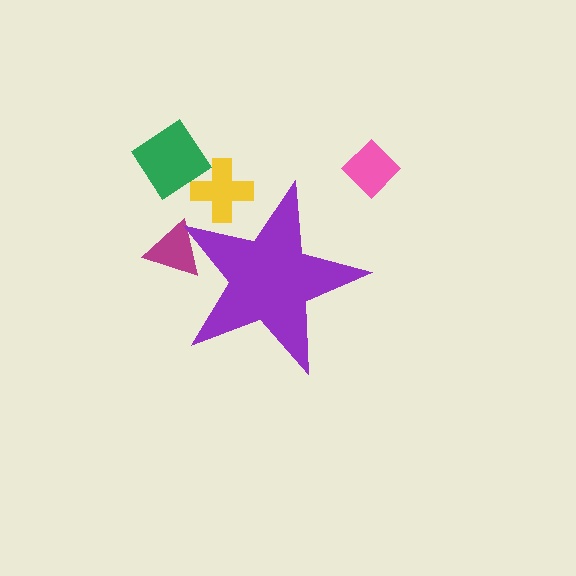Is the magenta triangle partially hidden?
Yes, the magenta triangle is partially hidden behind the purple star.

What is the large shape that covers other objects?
A purple star.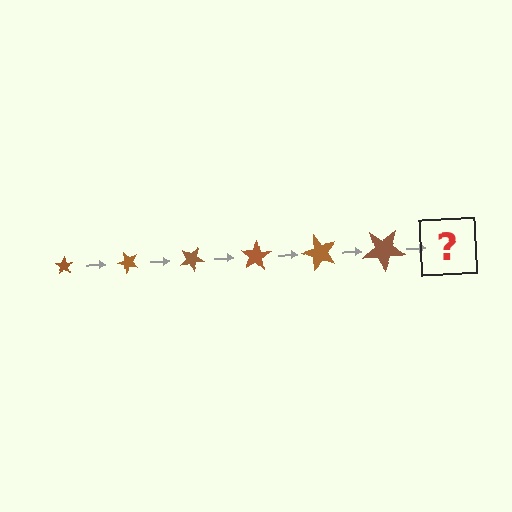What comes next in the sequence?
The next element should be a star, larger than the previous one and rotated 300 degrees from the start.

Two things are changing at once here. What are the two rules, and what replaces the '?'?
The two rules are that the star grows larger each step and it rotates 50 degrees each step. The '?' should be a star, larger than the previous one and rotated 300 degrees from the start.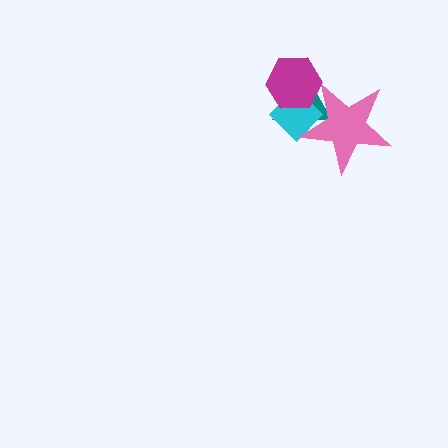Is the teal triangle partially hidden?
Yes, it is partially covered by another shape.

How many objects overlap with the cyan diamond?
3 objects overlap with the cyan diamond.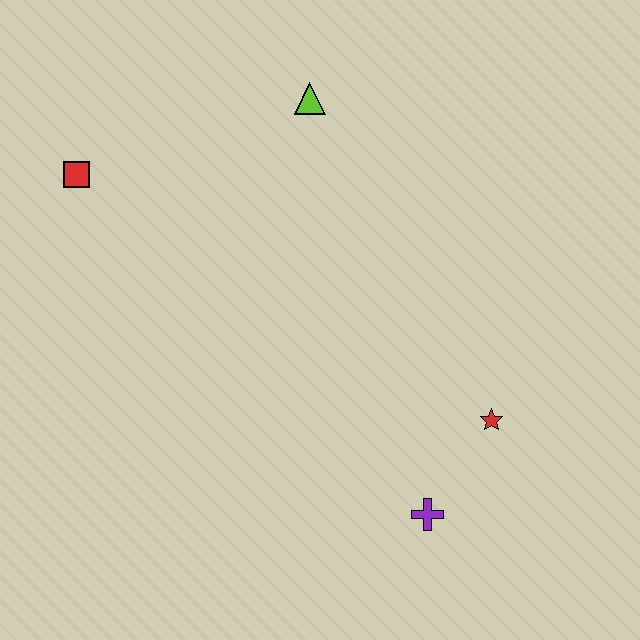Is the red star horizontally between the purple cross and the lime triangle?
No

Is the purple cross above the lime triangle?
No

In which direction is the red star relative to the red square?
The red star is to the right of the red square.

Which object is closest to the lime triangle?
The red square is closest to the lime triangle.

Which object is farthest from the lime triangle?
The purple cross is farthest from the lime triangle.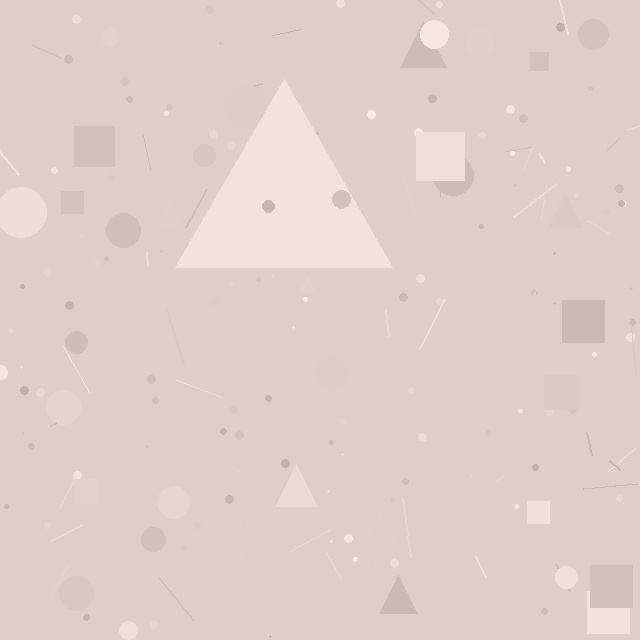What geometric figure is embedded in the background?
A triangle is embedded in the background.